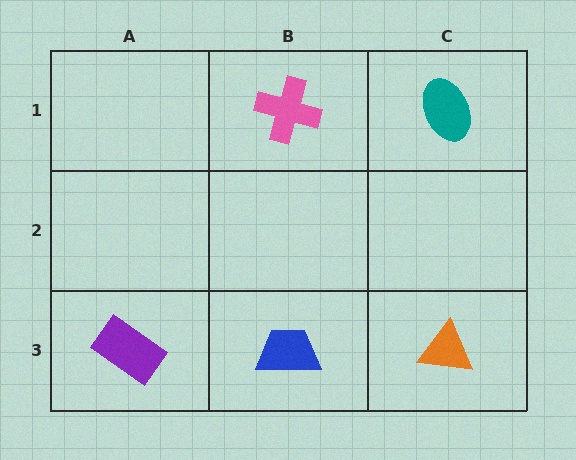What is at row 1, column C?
A teal ellipse.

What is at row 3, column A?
A purple rectangle.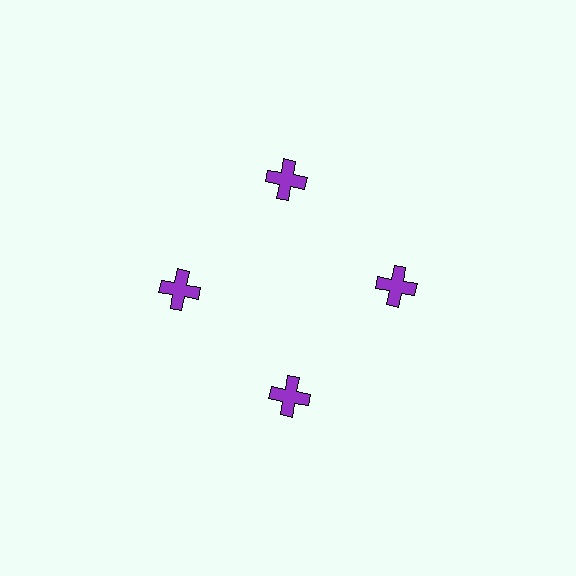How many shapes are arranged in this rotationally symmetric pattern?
There are 4 shapes, arranged in 4 groups of 1.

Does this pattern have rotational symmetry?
Yes, this pattern has 4-fold rotational symmetry. It looks the same after rotating 90 degrees around the center.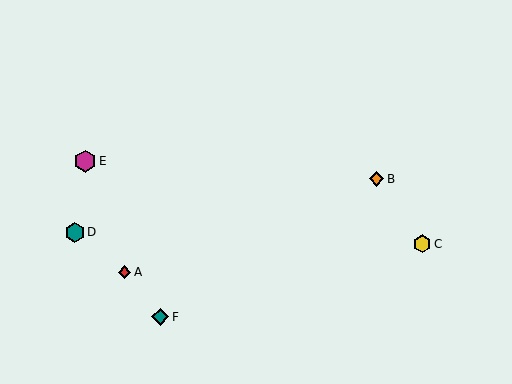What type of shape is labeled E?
Shape E is a magenta hexagon.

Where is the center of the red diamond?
The center of the red diamond is at (124, 272).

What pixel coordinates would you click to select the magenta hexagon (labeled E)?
Click at (85, 161) to select the magenta hexagon E.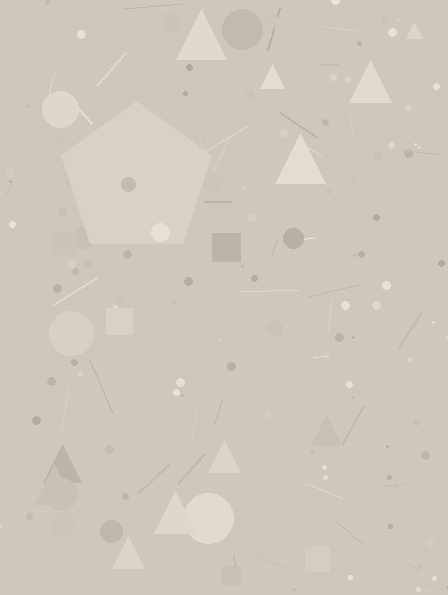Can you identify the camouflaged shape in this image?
The camouflaged shape is a pentagon.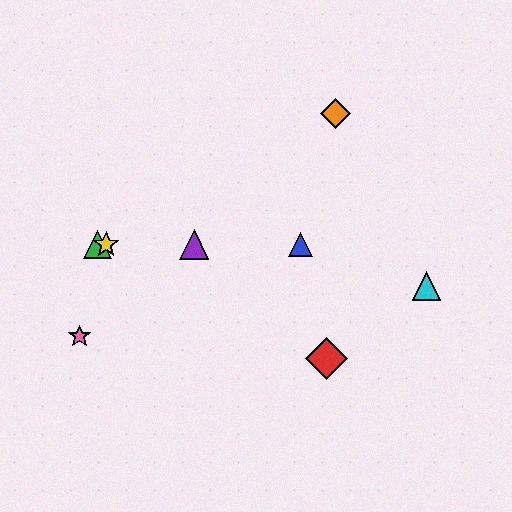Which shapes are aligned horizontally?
The blue triangle, the green triangle, the yellow star, the purple triangle are aligned horizontally.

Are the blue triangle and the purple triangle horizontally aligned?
Yes, both are at y≈245.